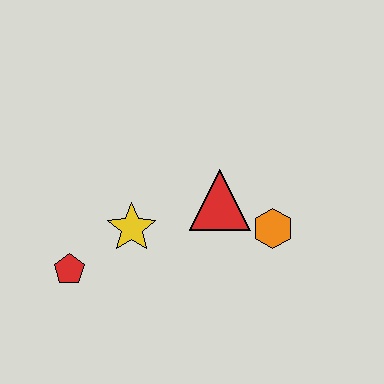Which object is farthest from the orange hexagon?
The red pentagon is farthest from the orange hexagon.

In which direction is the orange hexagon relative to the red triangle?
The orange hexagon is to the right of the red triangle.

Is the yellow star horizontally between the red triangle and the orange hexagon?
No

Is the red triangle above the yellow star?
Yes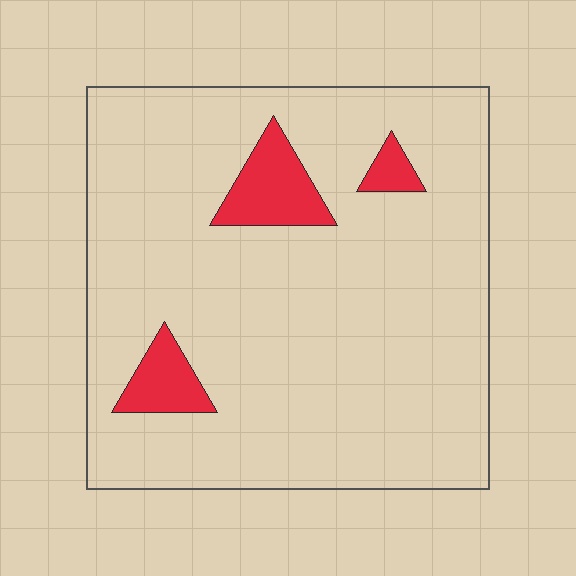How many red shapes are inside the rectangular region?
3.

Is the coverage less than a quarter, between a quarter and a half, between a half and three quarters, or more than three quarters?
Less than a quarter.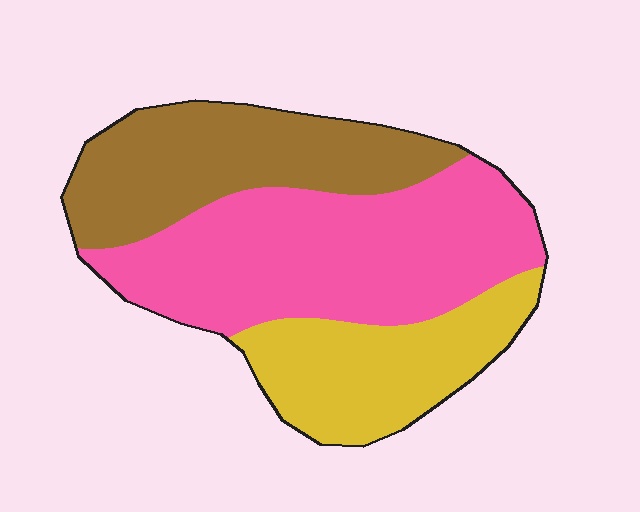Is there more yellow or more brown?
Brown.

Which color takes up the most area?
Pink, at roughly 45%.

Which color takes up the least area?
Yellow, at roughly 25%.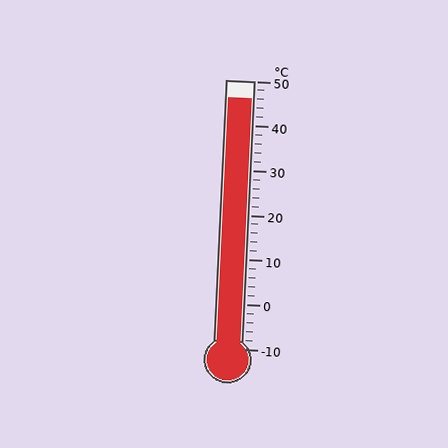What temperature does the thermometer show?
The thermometer shows approximately 46°C.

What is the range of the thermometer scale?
The thermometer scale ranges from -10°C to 50°C.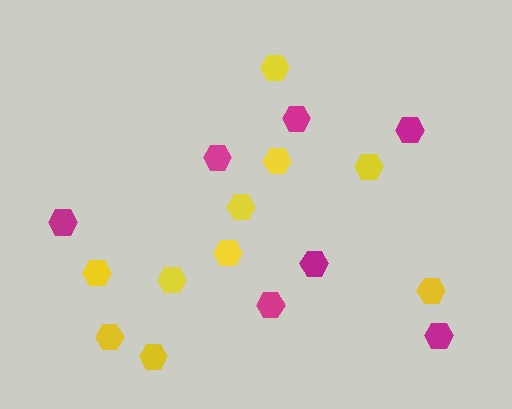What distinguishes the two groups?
There are 2 groups: one group of yellow hexagons (10) and one group of magenta hexagons (7).